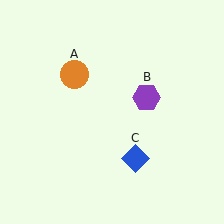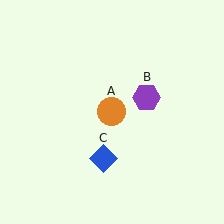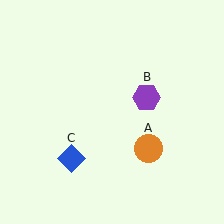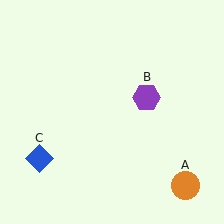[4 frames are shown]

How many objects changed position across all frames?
2 objects changed position: orange circle (object A), blue diamond (object C).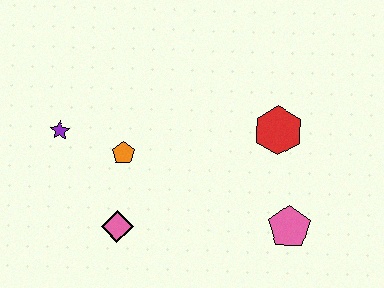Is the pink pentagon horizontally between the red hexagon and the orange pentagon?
No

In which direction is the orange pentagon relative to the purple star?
The orange pentagon is to the right of the purple star.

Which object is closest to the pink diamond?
The orange pentagon is closest to the pink diamond.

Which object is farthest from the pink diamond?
The red hexagon is farthest from the pink diamond.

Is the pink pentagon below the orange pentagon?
Yes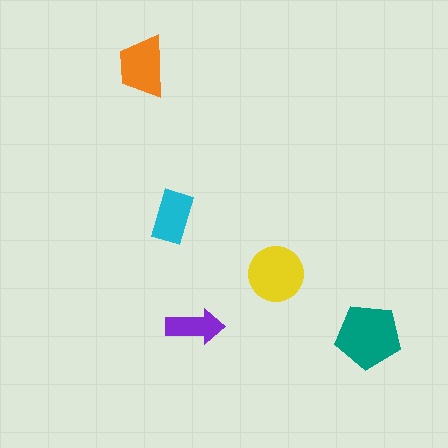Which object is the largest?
The teal pentagon.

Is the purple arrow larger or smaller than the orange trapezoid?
Smaller.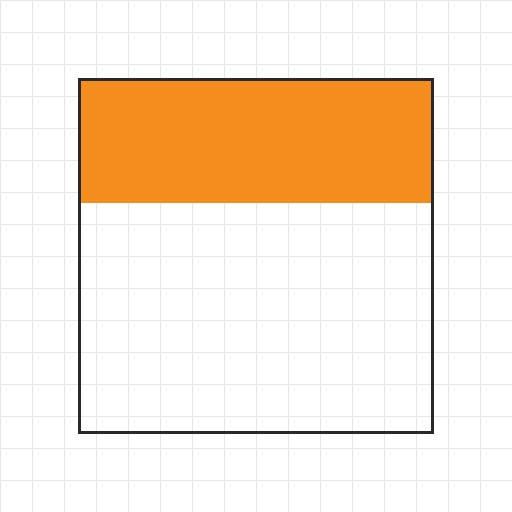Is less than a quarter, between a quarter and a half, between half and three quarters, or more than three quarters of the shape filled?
Between a quarter and a half.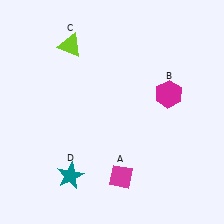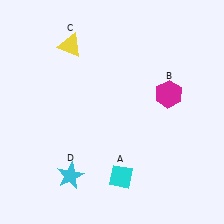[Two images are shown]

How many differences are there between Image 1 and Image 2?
There are 3 differences between the two images.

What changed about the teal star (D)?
In Image 1, D is teal. In Image 2, it changed to cyan.